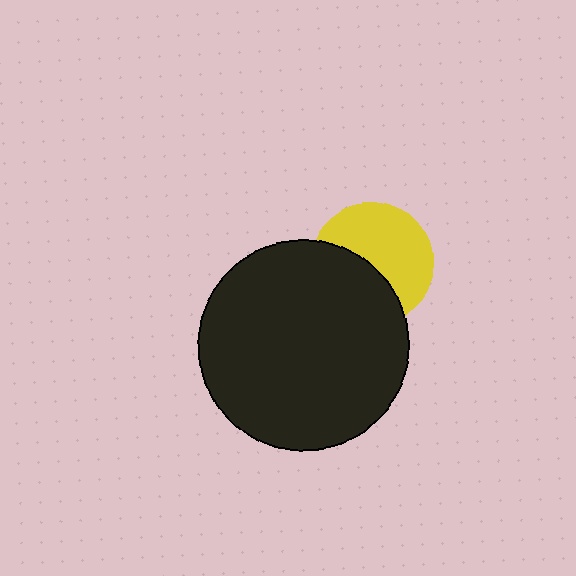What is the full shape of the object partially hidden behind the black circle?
The partially hidden object is a yellow circle.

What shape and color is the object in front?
The object in front is a black circle.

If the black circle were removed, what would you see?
You would see the complete yellow circle.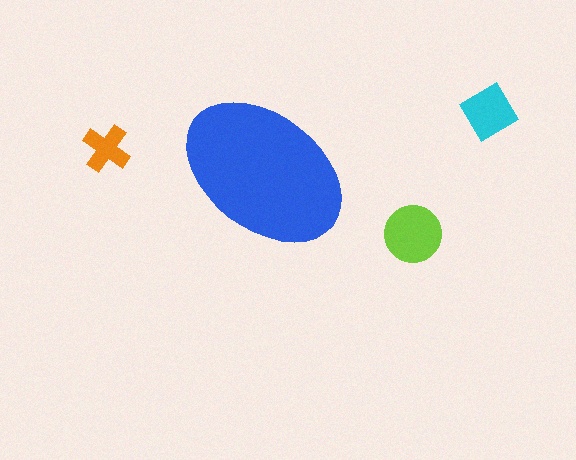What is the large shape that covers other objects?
A blue ellipse.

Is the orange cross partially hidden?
No, the orange cross is fully visible.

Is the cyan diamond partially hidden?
No, the cyan diamond is fully visible.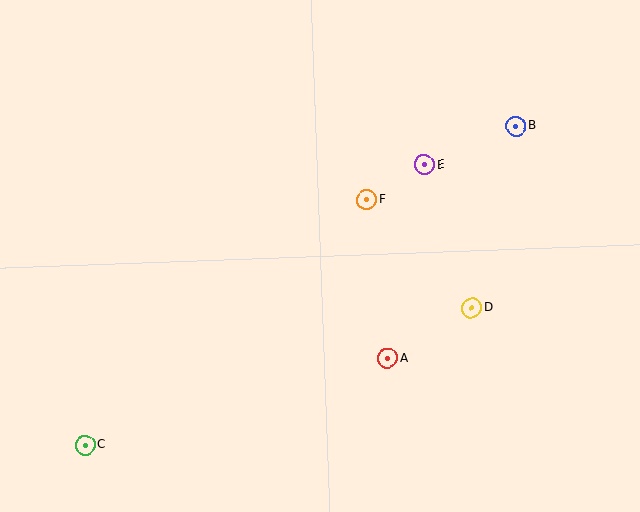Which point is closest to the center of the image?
Point F at (367, 200) is closest to the center.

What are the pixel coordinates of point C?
Point C is at (85, 445).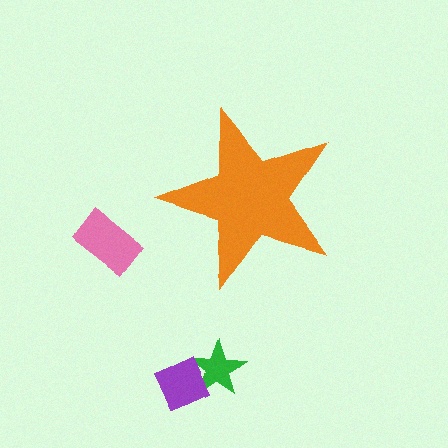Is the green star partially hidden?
No, the green star is fully visible.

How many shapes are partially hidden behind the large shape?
0 shapes are partially hidden.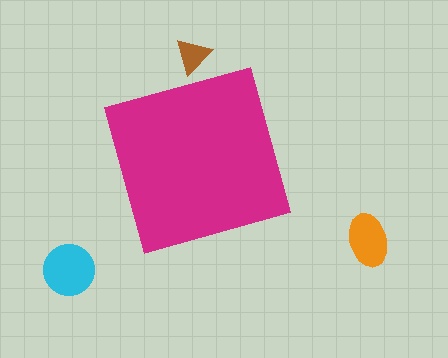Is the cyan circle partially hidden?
No, the cyan circle is fully visible.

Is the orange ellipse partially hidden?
No, the orange ellipse is fully visible.